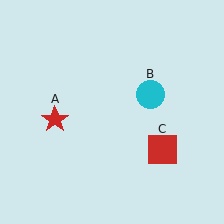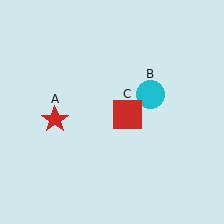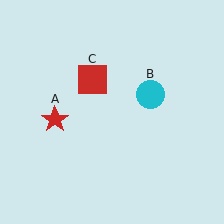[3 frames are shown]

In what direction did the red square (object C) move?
The red square (object C) moved up and to the left.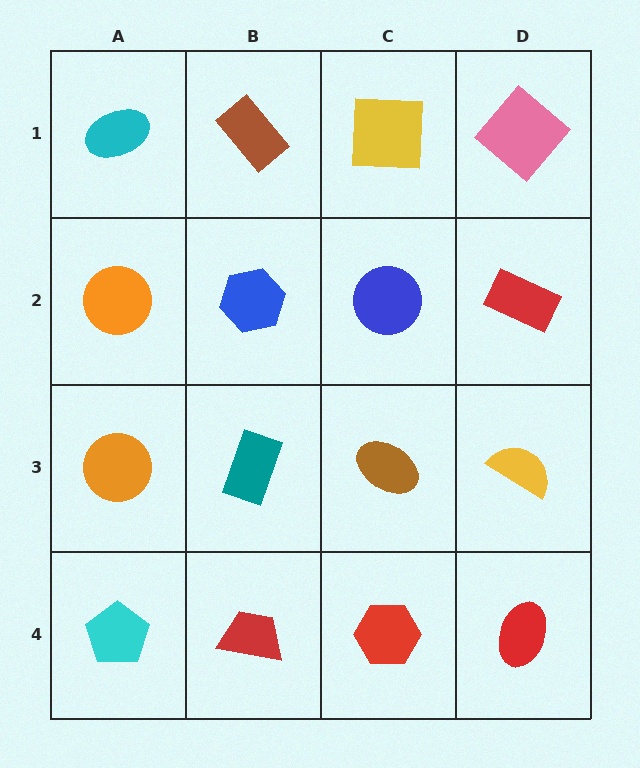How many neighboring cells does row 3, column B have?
4.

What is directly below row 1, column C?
A blue circle.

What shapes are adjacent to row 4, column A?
An orange circle (row 3, column A), a red trapezoid (row 4, column B).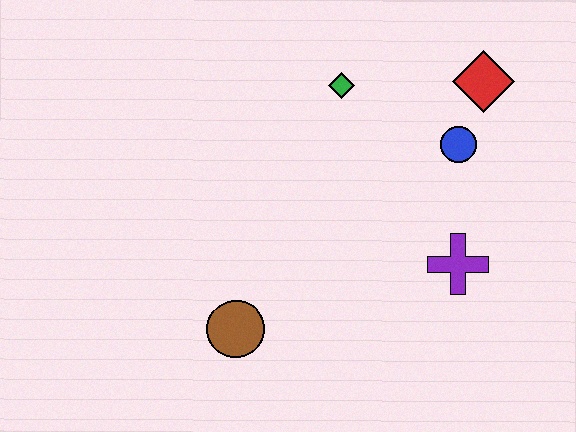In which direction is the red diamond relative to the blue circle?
The red diamond is above the blue circle.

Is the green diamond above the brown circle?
Yes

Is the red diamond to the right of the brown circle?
Yes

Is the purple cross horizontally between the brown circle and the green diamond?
No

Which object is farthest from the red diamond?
The brown circle is farthest from the red diamond.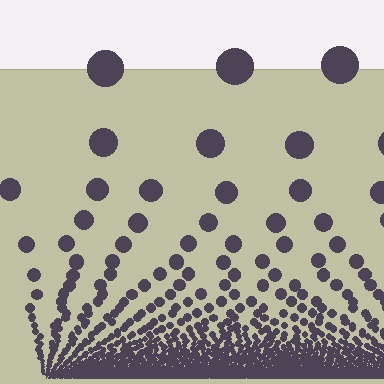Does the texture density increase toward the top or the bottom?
Density increases toward the bottom.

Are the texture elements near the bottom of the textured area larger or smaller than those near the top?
Smaller. The gradient is inverted — elements near the bottom are smaller and denser.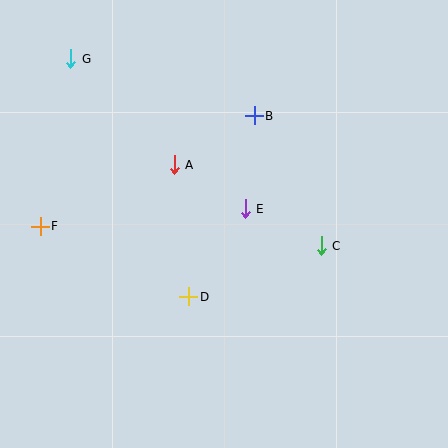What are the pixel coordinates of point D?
Point D is at (189, 297).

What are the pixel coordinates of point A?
Point A is at (174, 165).